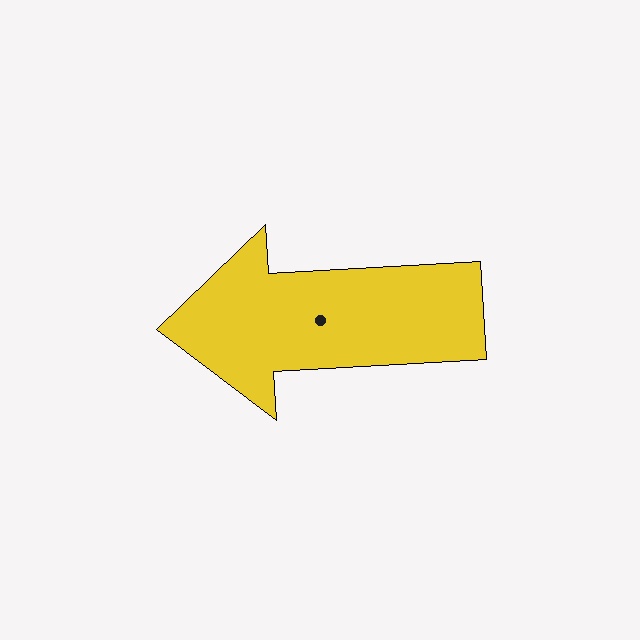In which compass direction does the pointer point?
West.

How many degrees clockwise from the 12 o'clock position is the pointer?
Approximately 267 degrees.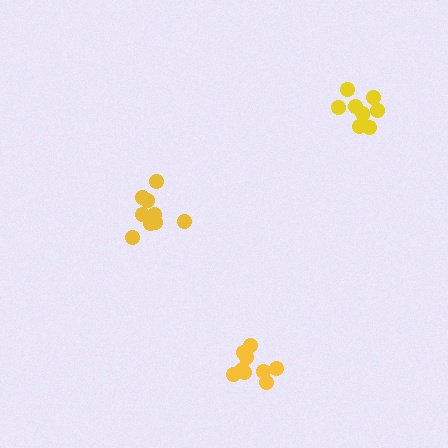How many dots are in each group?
Group 1: 9 dots, Group 2: 10 dots, Group 3: 10 dots (29 total).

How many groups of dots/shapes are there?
There are 3 groups.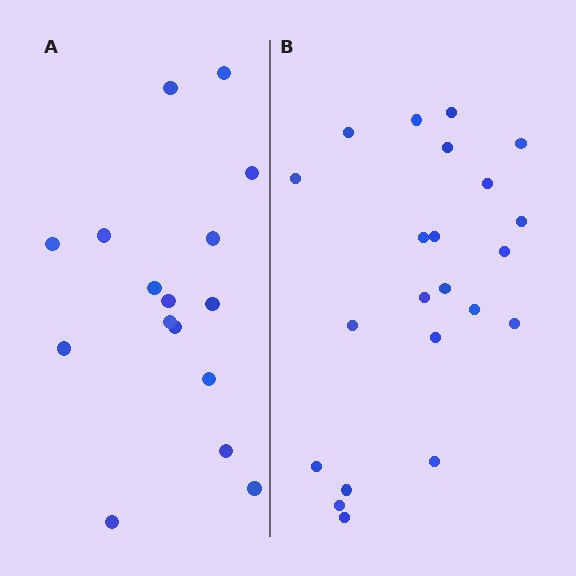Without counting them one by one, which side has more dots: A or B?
Region B (the right region) has more dots.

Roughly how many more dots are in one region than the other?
Region B has about 6 more dots than region A.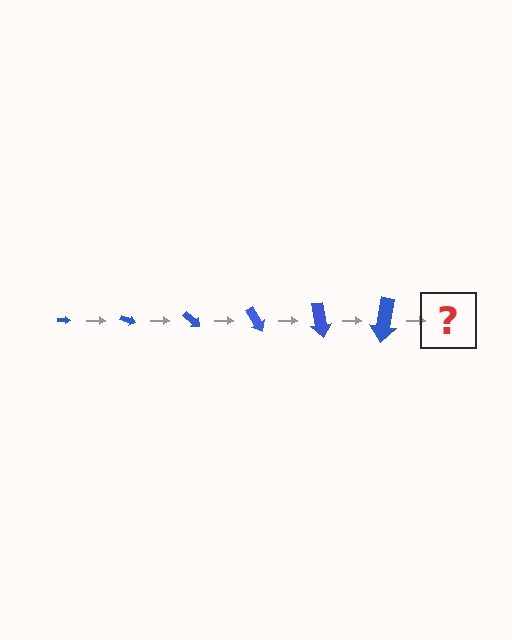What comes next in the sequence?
The next element should be an arrow, larger than the previous one and rotated 120 degrees from the start.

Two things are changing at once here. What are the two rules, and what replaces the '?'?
The two rules are that the arrow grows larger each step and it rotates 20 degrees each step. The '?' should be an arrow, larger than the previous one and rotated 120 degrees from the start.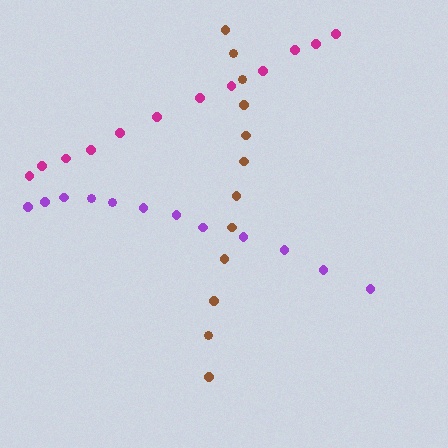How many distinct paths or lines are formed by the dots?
There are 3 distinct paths.